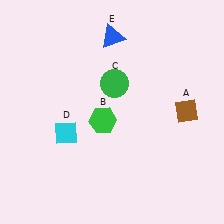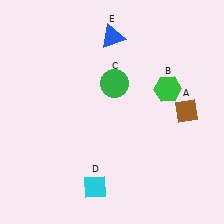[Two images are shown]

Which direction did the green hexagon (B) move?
The green hexagon (B) moved right.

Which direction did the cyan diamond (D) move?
The cyan diamond (D) moved down.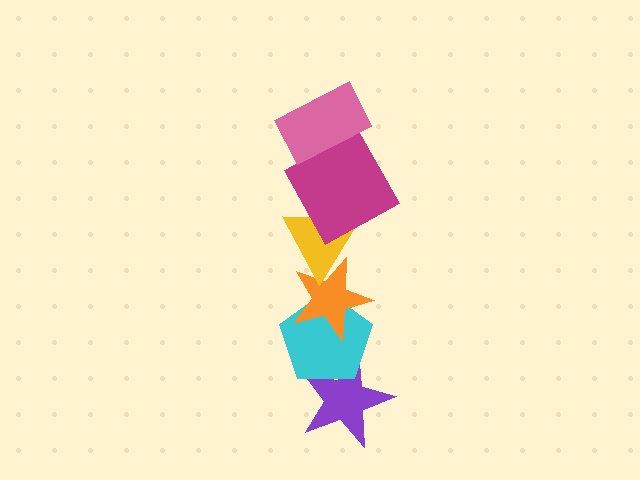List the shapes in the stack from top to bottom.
From top to bottom: the pink rectangle, the magenta square, the yellow triangle, the orange star, the cyan pentagon, the purple star.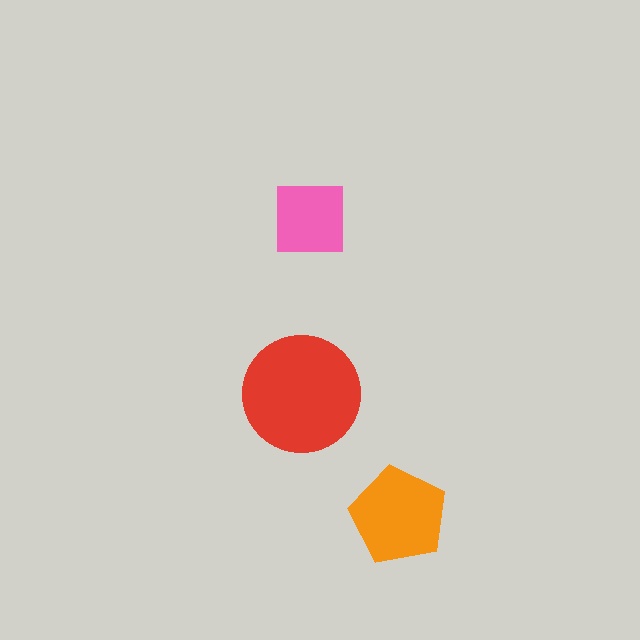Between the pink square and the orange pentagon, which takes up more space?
The orange pentagon.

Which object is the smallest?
The pink square.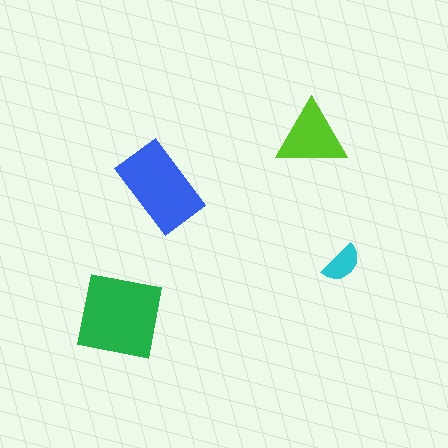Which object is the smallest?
The cyan semicircle.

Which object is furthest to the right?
The cyan semicircle is rightmost.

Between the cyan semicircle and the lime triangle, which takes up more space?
The lime triangle.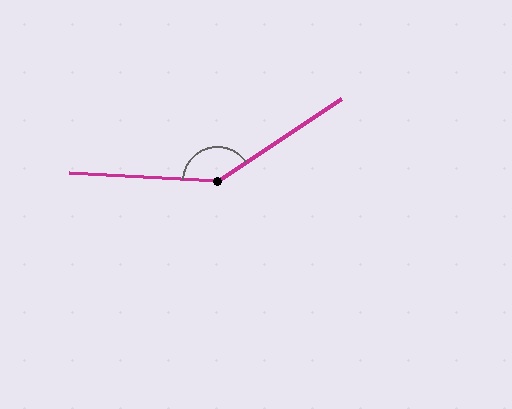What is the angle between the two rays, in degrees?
Approximately 143 degrees.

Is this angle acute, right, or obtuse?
It is obtuse.